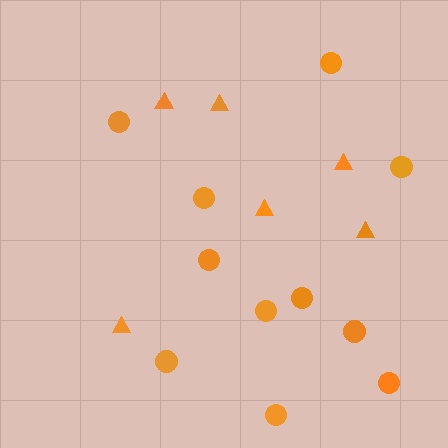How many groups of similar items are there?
There are 2 groups: one group of triangles (6) and one group of circles (11).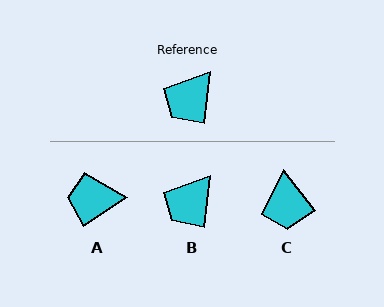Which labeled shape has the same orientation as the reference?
B.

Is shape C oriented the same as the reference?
No, it is off by about 44 degrees.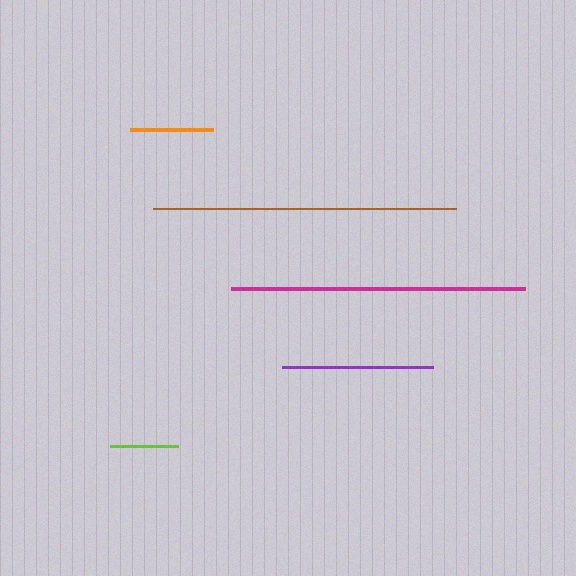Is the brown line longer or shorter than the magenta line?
The brown line is longer than the magenta line.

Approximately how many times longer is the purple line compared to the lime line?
The purple line is approximately 2.2 times the length of the lime line.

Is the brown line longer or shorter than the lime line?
The brown line is longer than the lime line.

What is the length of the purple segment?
The purple segment is approximately 152 pixels long.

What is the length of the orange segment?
The orange segment is approximately 84 pixels long.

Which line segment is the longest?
The brown line is the longest at approximately 303 pixels.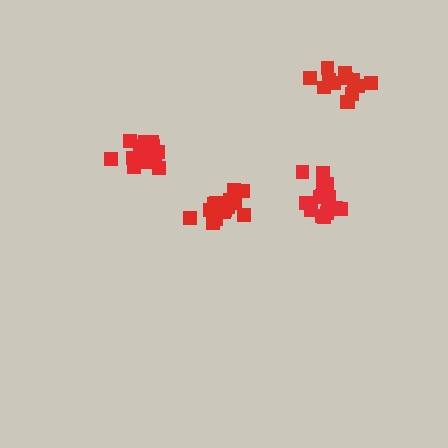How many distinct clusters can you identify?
There are 4 distinct clusters.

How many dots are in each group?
Group 1: 18 dots, Group 2: 13 dots, Group 3: 17 dots, Group 4: 16 dots (64 total).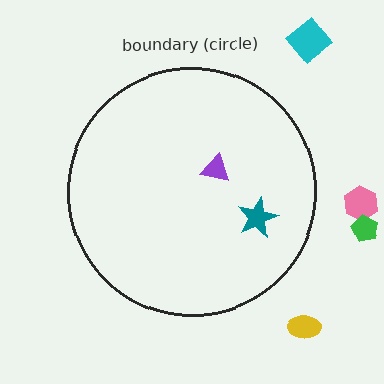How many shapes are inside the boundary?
2 inside, 4 outside.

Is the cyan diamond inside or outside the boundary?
Outside.